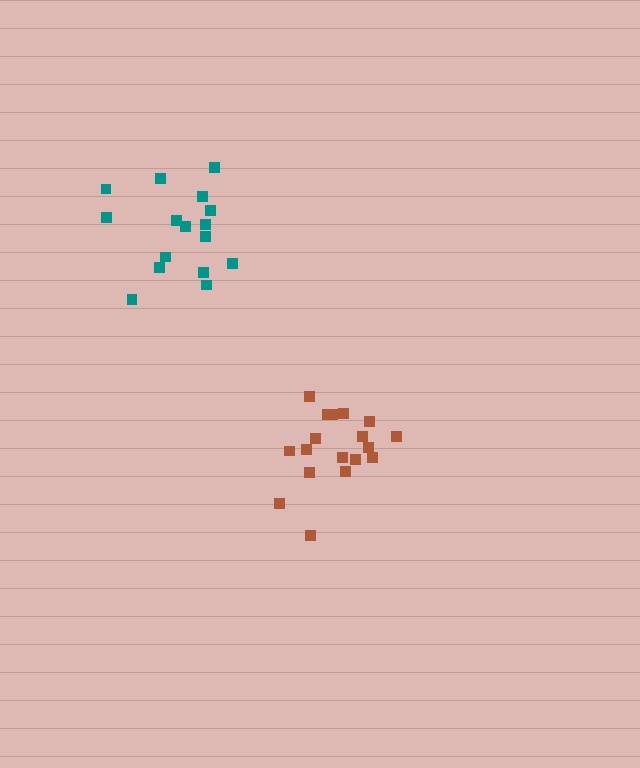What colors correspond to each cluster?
The clusters are colored: brown, teal.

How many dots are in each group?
Group 1: 18 dots, Group 2: 16 dots (34 total).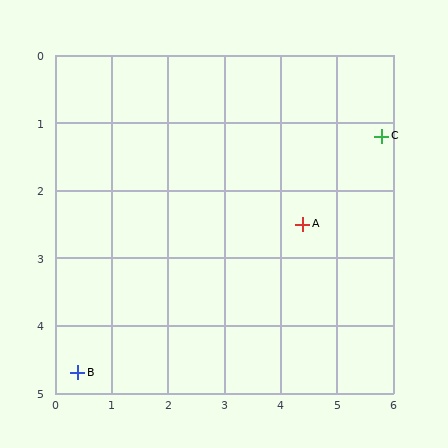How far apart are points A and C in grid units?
Points A and C are about 1.9 grid units apart.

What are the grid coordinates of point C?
Point C is at approximately (5.8, 1.2).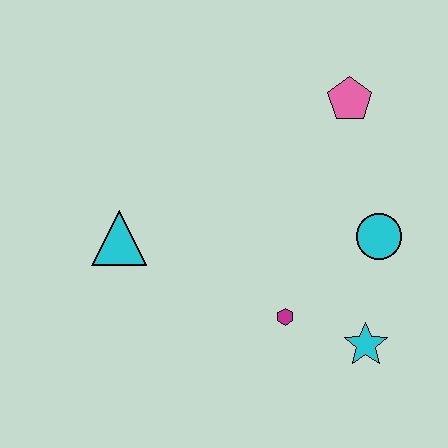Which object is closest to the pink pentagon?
The cyan circle is closest to the pink pentagon.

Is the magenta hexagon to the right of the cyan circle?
No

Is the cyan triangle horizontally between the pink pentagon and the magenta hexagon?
No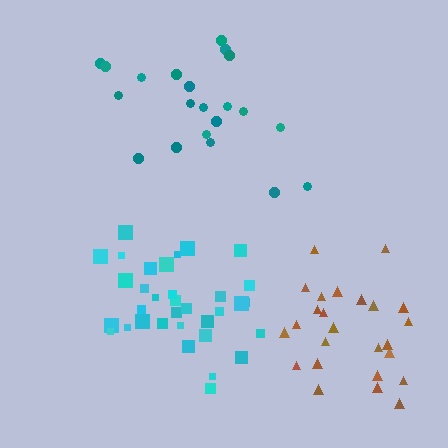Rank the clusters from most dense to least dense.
cyan, brown, teal.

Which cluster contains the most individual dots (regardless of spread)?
Cyan (35).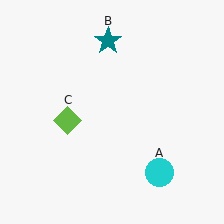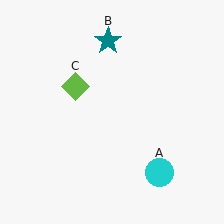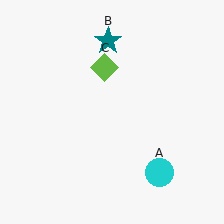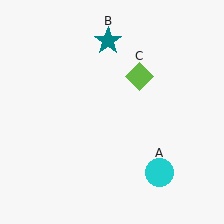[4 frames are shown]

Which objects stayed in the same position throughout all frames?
Cyan circle (object A) and teal star (object B) remained stationary.